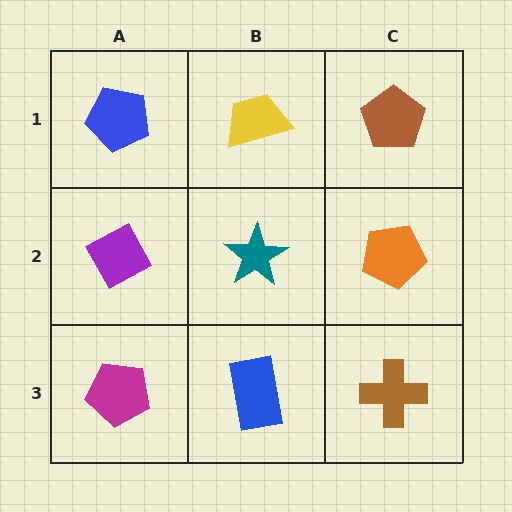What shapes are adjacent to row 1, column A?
A purple diamond (row 2, column A), a yellow trapezoid (row 1, column B).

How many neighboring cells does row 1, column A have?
2.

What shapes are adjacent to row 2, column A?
A blue pentagon (row 1, column A), a magenta pentagon (row 3, column A), a teal star (row 2, column B).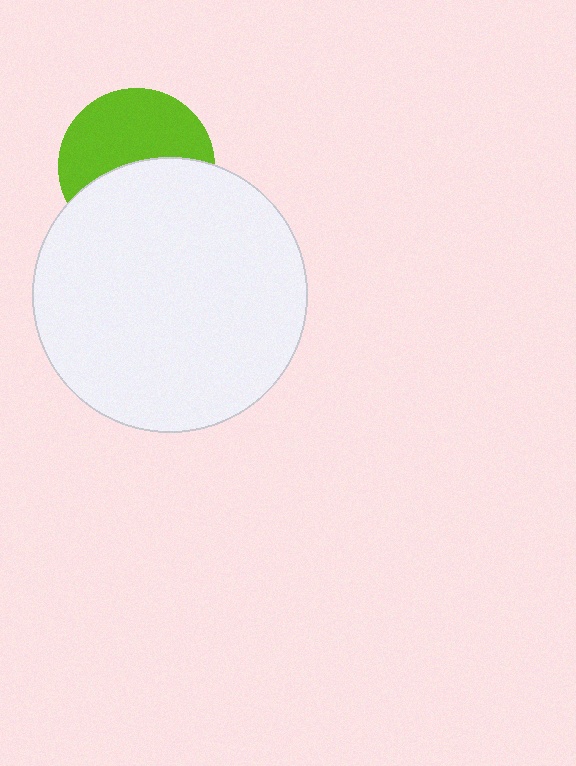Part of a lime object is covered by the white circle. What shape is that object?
It is a circle.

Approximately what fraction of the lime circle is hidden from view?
Roughly 48% of the lime circle is hidden behind the white circle.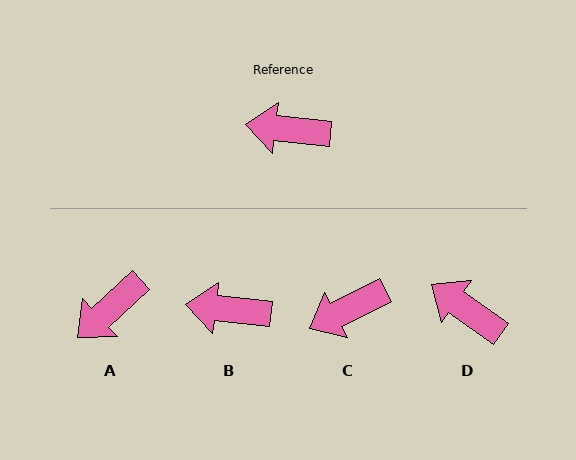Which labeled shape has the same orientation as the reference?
B.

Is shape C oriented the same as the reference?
No, it is off by about 33 degrees.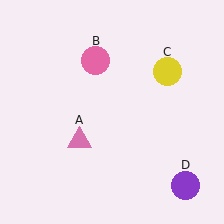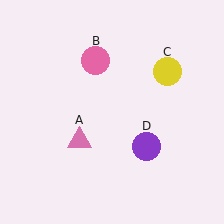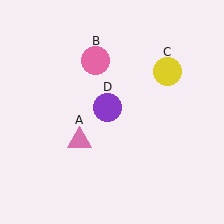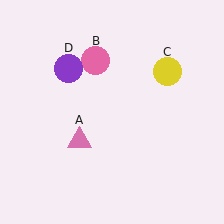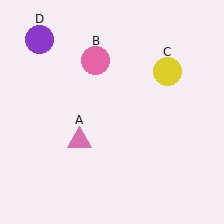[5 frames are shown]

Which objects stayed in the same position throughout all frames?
Pink triangle (object A) and pink circle (object B) and yellow circle (object C) remained stationary.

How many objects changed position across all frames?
1 object changed position: purple circle (object D).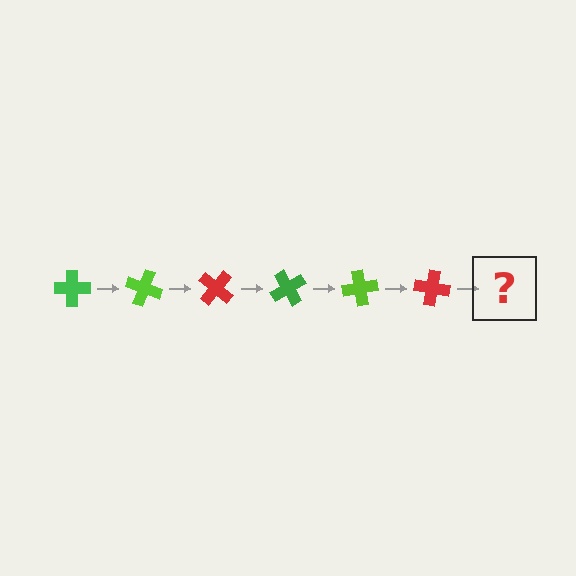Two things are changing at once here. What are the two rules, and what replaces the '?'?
The two rules are that it rotates 20 degrees each step and the color cycles through green, lime, and red. The '?' should be a green cross, rotated 120 degrees from the start.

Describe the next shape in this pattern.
It should be a green cross, rotated 120 degrees from the start.